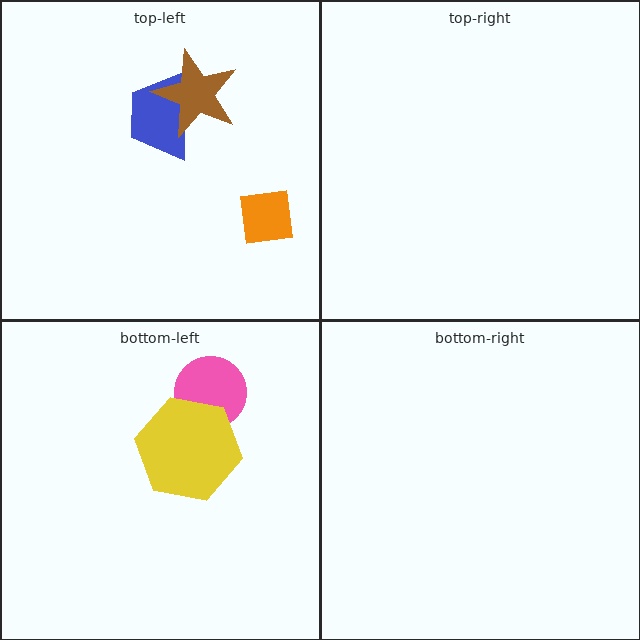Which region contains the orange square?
The top-left region.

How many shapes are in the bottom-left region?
2.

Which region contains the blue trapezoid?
The top-left region.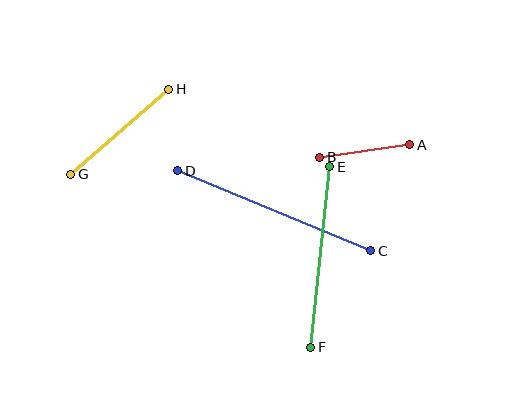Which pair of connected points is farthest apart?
Points C and D are farthest apart.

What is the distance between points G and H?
The distance is approximately 130 pixels.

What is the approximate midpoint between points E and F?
The midpoint is at approximately (320, 257) pixels.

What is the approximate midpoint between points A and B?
The midpoint is at approximately (365, 151) pixels.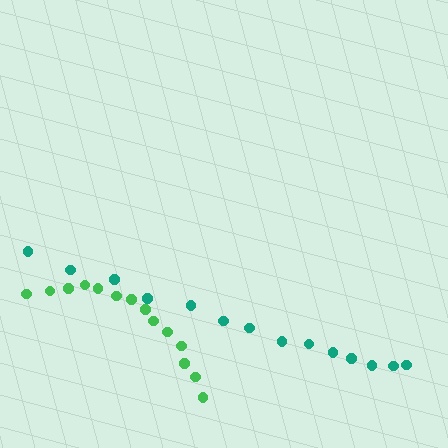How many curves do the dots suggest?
There are 2 distinct paths.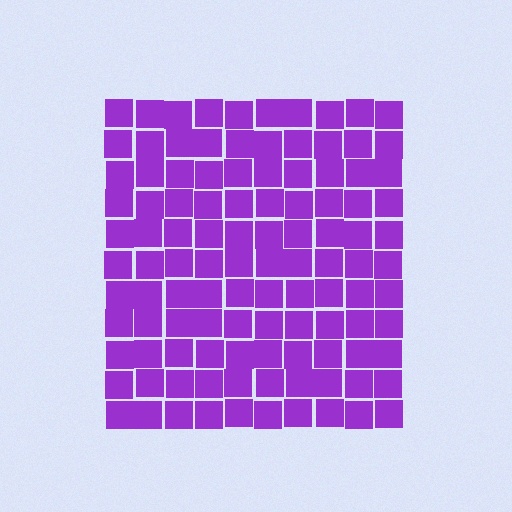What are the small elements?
The small elements are squares.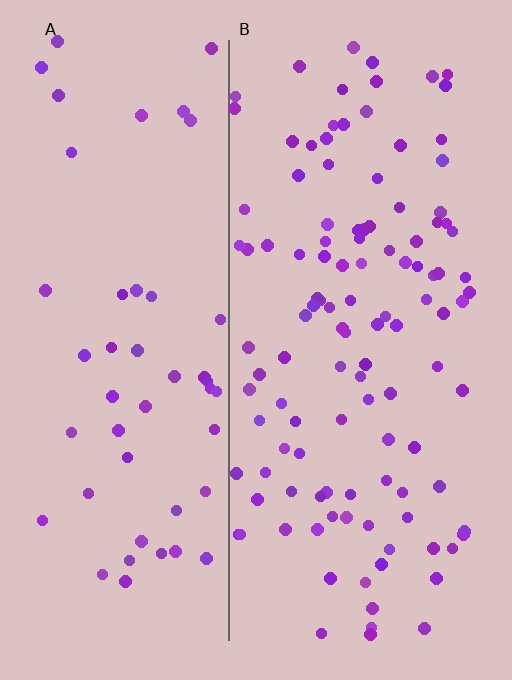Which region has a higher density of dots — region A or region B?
B (the right).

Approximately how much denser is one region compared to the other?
Approximately 2.3× — region B over region A.